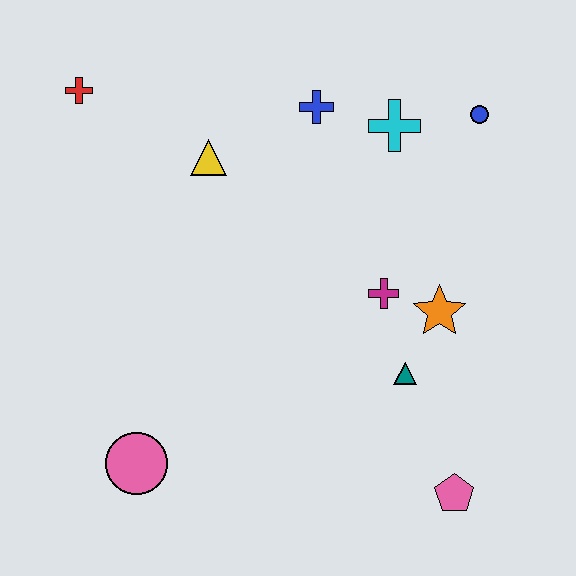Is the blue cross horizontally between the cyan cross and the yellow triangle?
Yes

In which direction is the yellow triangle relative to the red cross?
The yellow triangle is to the right of the red cross.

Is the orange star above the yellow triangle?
No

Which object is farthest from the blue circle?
The pink circle is farthest from the blue circle.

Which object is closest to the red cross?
The yellow triangle is closest to the red cross.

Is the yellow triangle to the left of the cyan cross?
Yes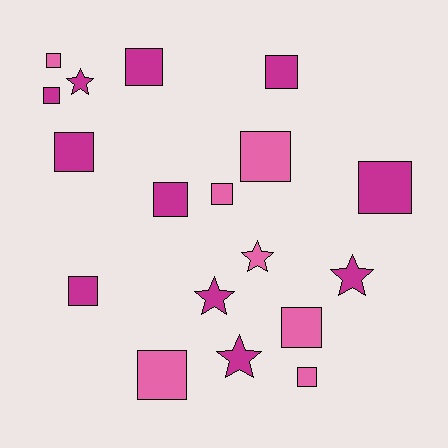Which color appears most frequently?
Magenta, with 11 objects.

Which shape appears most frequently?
Square, with 13 objects.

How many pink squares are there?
There are 6 pink squares.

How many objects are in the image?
There are 18 objects.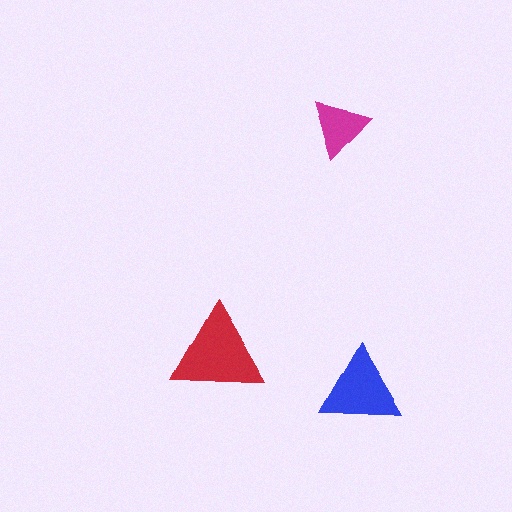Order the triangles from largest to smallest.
the red one, the blue one, the magenta one.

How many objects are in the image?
There are 3 objects in the image.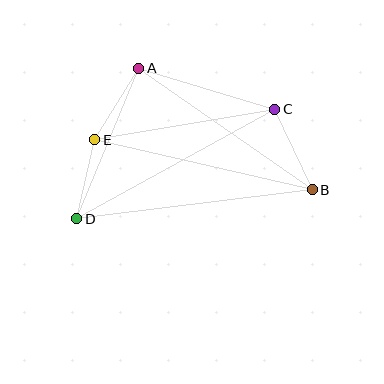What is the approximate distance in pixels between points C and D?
The distance between C and D is approximately 226 pixels.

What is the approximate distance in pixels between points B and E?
The distance between B and E is approximately 223 pixels.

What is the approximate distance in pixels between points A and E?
The distance between A and E is approximately 84 pixels.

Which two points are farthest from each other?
Points B and D are farthest from each other.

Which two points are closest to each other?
Points D and E are closest to each other.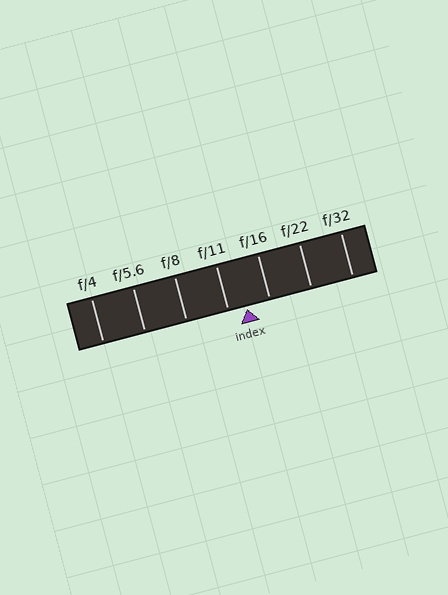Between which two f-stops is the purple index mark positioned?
The index mark is between f/11 and f/16.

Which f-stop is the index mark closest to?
The index mark is closest to f/11.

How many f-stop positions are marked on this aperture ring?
There are 7 f-stop positions marked.